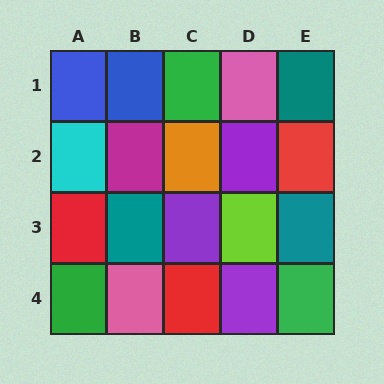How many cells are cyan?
1 cell is cyan.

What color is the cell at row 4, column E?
Green.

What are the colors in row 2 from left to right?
Cyan, magenta, orange, purple, red.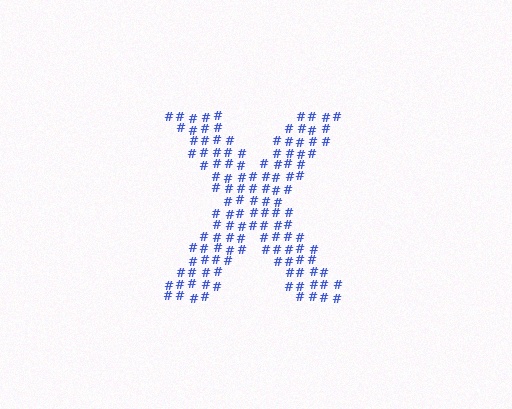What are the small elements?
The small elements are hash symbols.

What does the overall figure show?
The overall figure shows the letter X.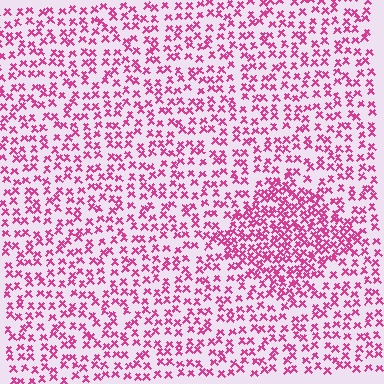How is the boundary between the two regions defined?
The boundary is defined by a change in element density (approximately 1.9x ratio). All elements are the same color, size, and shape.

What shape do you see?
I see a diamond.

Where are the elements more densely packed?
The elements are more densely packed inside the diamond boundary.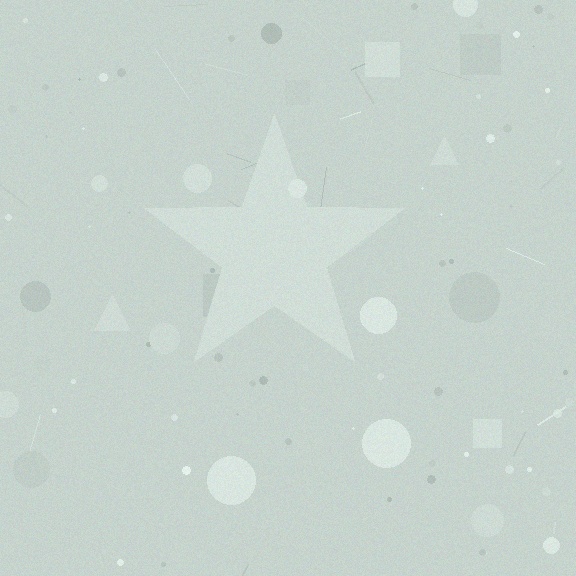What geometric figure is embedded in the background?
A star is embedded in the background.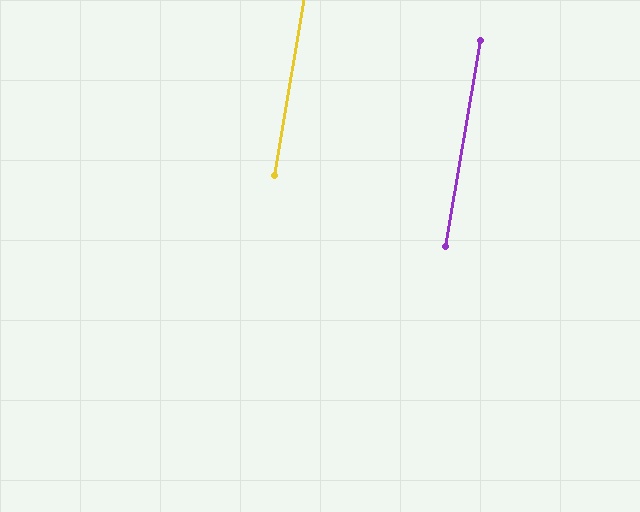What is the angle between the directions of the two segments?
Approximately 0 degrees.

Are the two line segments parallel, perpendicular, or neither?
Parallel — their directions differ by only 0.1°.